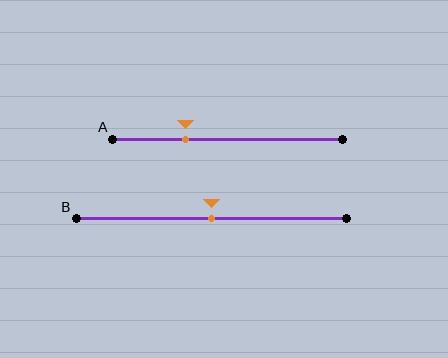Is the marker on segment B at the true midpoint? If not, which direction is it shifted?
Yes, the marker on segment B is at the true midpoint.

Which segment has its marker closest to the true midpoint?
Segment B has its marker closest to the true midpoint.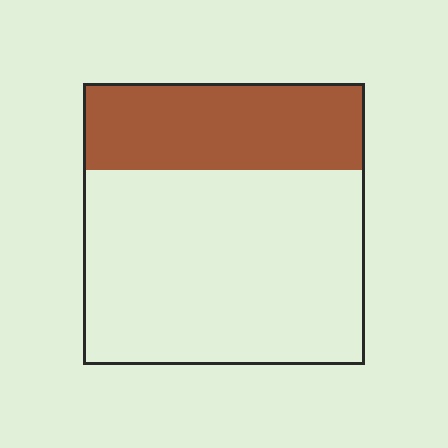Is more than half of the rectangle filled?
No.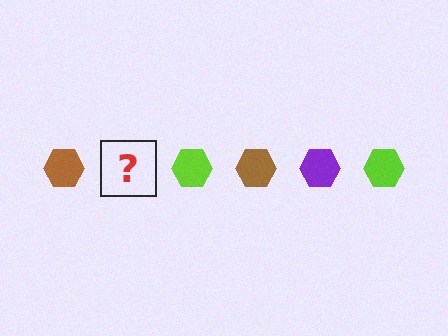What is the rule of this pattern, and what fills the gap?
The rule is that the pattern cycles through brown, purple, lime hexagons. The gap should be filled with a purple hexagon.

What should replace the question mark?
The question mark should be replaced with a purple hexagon.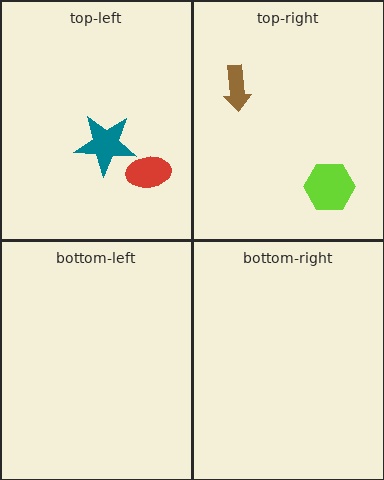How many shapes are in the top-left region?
2.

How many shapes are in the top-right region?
2.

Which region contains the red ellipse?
The top-left region.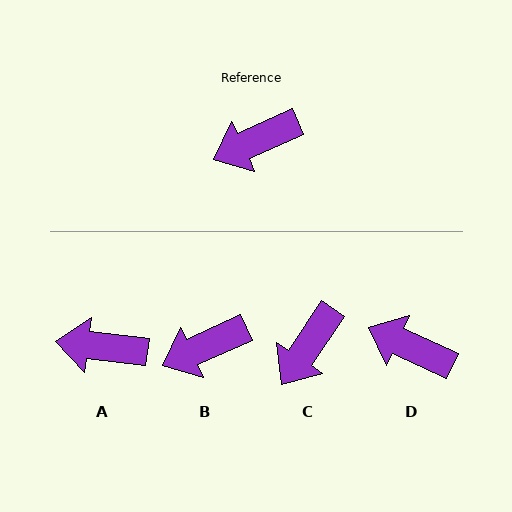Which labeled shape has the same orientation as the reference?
B.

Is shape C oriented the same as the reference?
No, it is off by about 32 degrees.